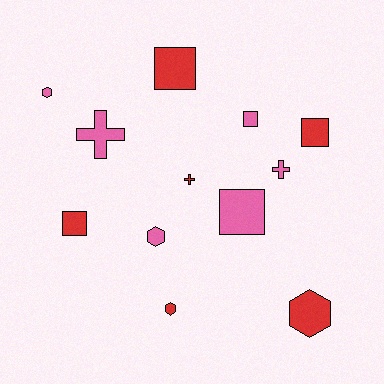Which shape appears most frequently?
Square, with 5 objects.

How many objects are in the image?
There are 12 objects.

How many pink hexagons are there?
There are 2 pink hexagons.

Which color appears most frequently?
Pink, with 6 objects.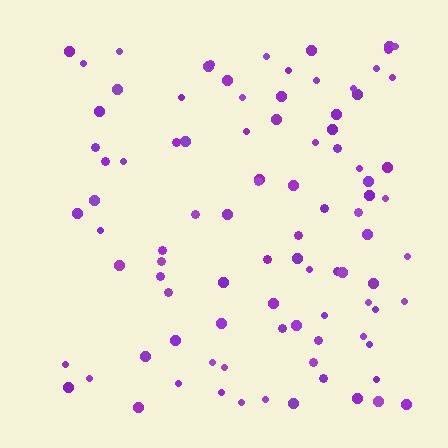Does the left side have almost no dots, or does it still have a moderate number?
Still a moderate number, just noticeably fewer than the right.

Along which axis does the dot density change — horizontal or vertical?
Horizontal.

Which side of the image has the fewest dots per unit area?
The left.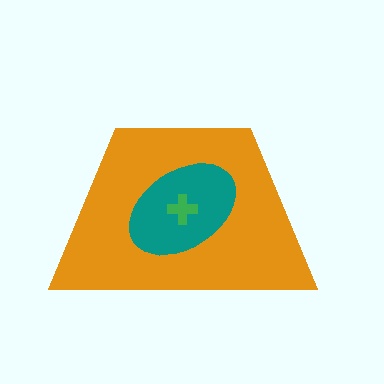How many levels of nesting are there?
3.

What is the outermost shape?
The orange trapezoid.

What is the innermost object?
The green cross.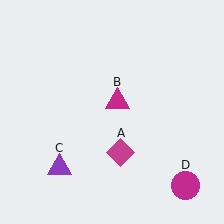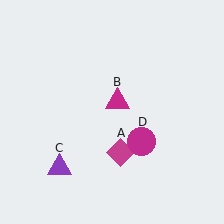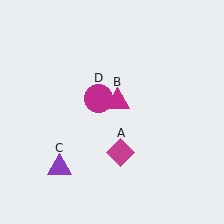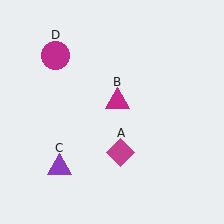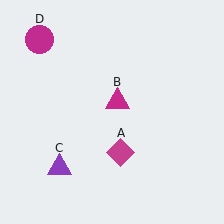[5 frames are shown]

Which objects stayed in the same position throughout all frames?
Magenta diamond (object A) and magenta triangle (object B) and purple triangle (object C) remained stationary.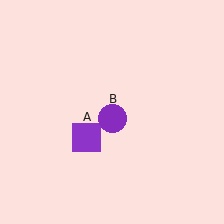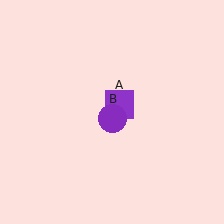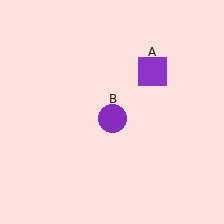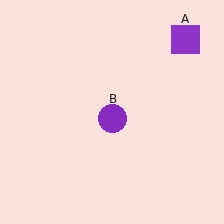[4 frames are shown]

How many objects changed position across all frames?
1 object changed position: purple square (object A).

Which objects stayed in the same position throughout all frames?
Purple circle (object B) remained stationary.